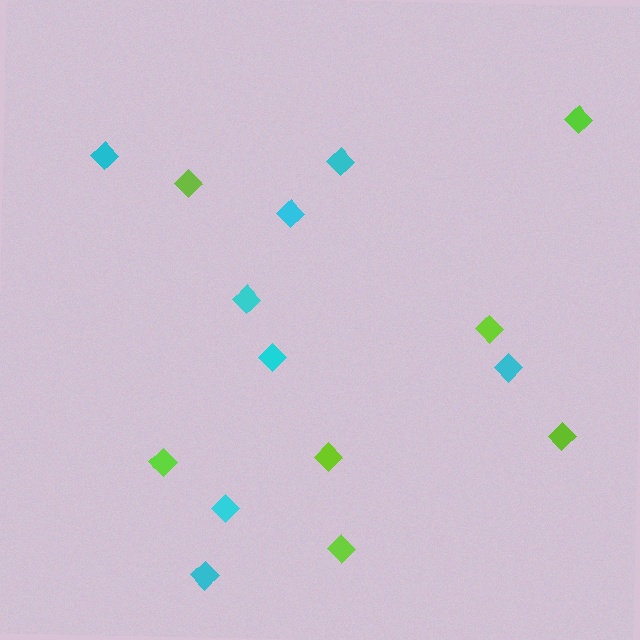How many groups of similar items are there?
There are 2 groups: one group of cyan diamonds (8) and one group of lime diamonds (7).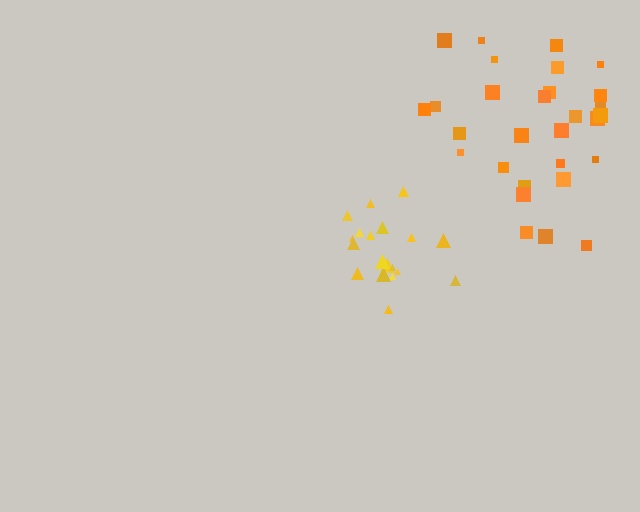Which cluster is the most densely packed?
Yellow.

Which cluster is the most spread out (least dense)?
Orange.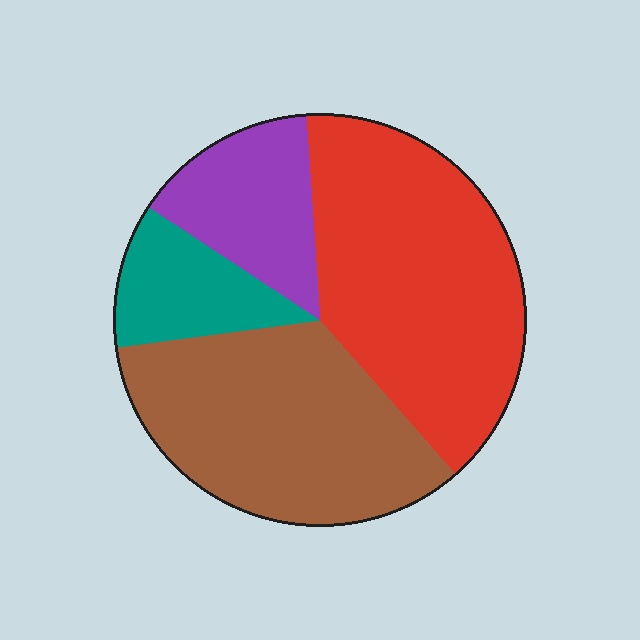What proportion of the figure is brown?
Brown covers about 35% of the figure.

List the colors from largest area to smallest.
From largest to smallest: red, brown, purple, teal.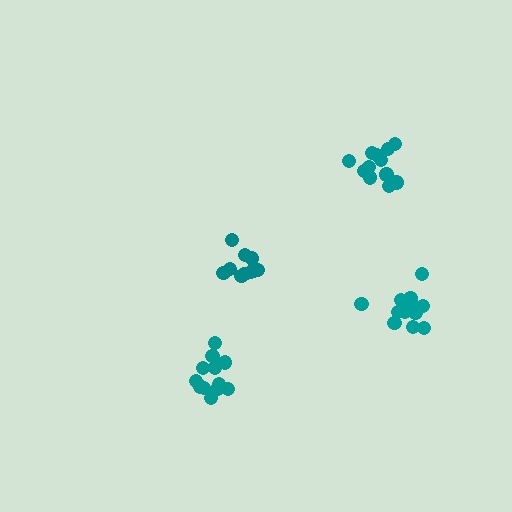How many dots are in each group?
Group 1: 12 dots, Group 2: 11 dots, Group 3: 13 dots, Group 4: 13 dots (49 total).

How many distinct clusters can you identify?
There are 4 distinct clusters.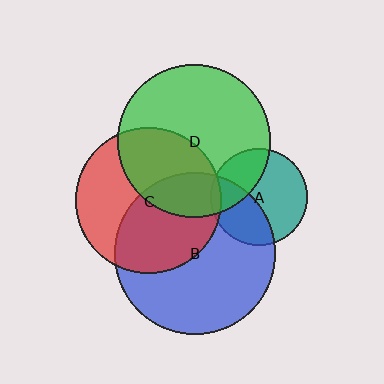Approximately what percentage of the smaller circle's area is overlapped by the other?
Approximately 30%.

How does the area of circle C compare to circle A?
Approximately 2.3 times.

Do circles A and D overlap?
Yes.